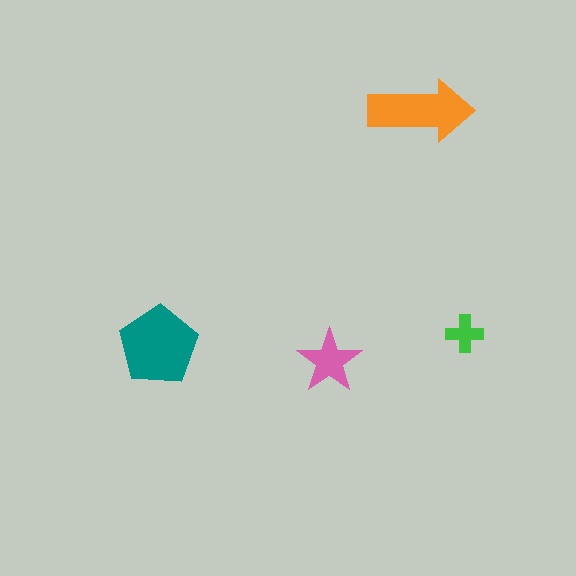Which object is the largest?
The teal pentagon.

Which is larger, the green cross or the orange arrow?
The orange arrow.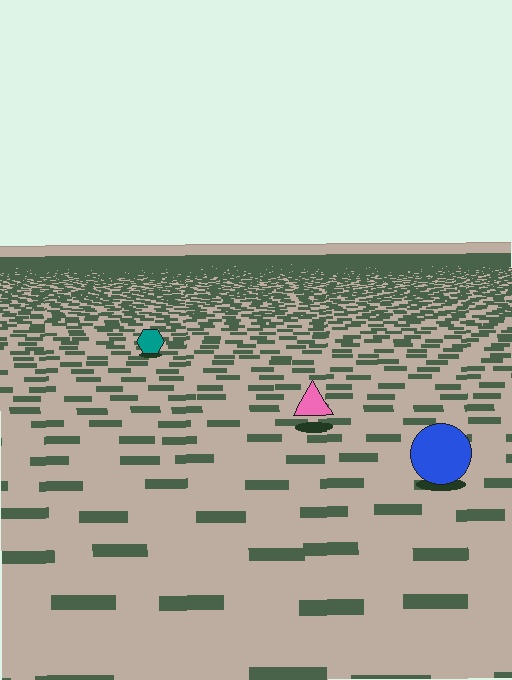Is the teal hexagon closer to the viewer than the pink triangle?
No. The pink triangle is closer — you can tell from the texture gradient: the ground texture is coarser near it.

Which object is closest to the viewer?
The blue circle is closest. The texture marks near it are larger and more spread out.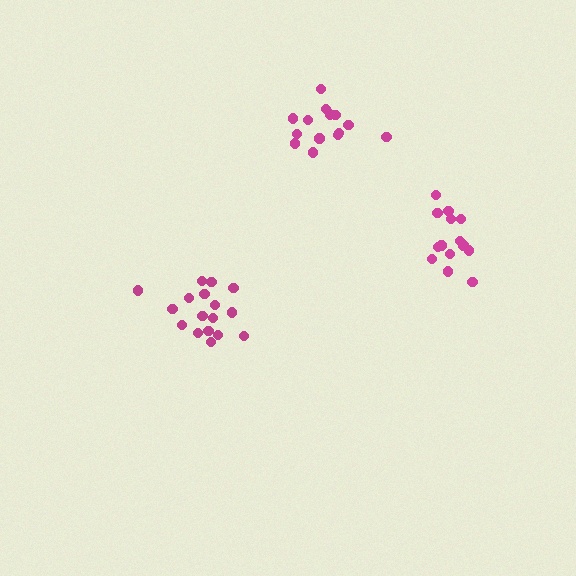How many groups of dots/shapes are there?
There are 3 groups.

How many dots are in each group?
Group 1: 17 dots, Group 2: 14 dots, Group 3: 14 dots (45 total).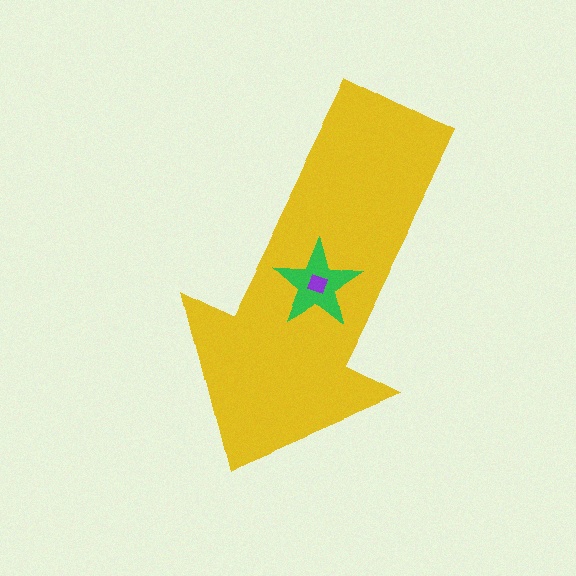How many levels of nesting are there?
3.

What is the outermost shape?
The yellow arrow.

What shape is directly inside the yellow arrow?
The green star.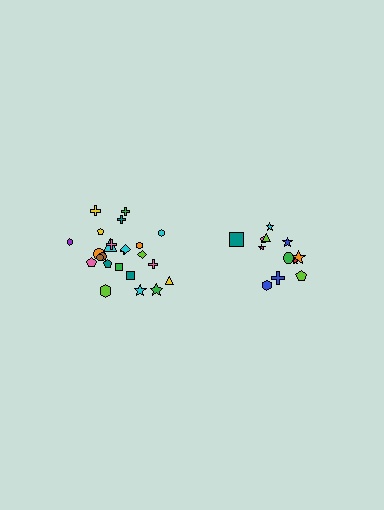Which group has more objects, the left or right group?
The left group.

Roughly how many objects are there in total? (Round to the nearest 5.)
Roughly 35 objects in total.